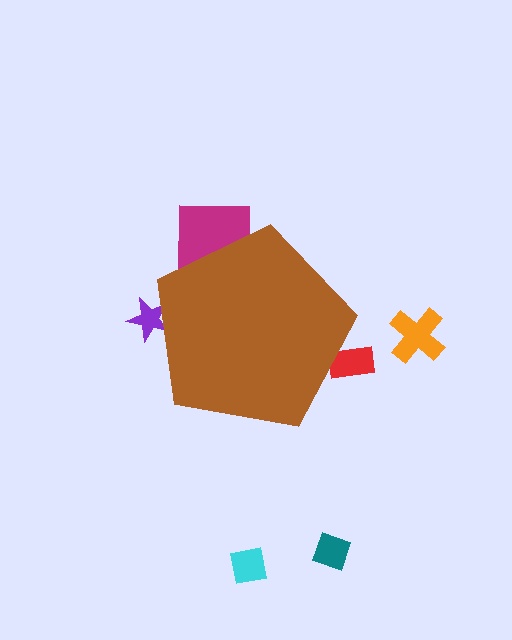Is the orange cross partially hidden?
No, the orange cross is fully visible.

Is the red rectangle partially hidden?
Yes, the red rectangle is partially hidden behind the brown pentagon.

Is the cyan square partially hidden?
No, the cyan square is fully visible.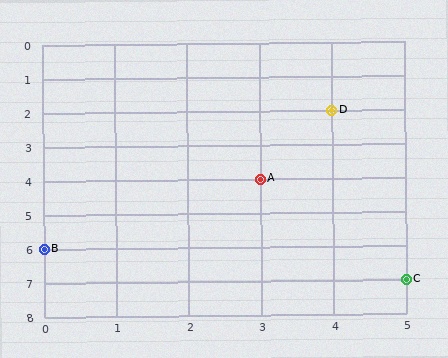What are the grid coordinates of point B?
Point B is at grid coordinates (0, 6).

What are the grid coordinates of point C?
Point C is at grid coordinates (5, 7).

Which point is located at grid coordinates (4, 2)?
Point D is at (4, 2).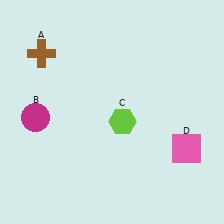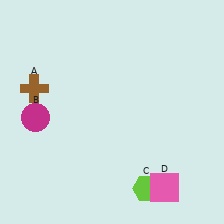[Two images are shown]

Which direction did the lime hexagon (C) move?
The lime hexagon (C) moved down.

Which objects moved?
The objects that moved are: the brown cross (A), the lime hexagon (C), the pink square (D).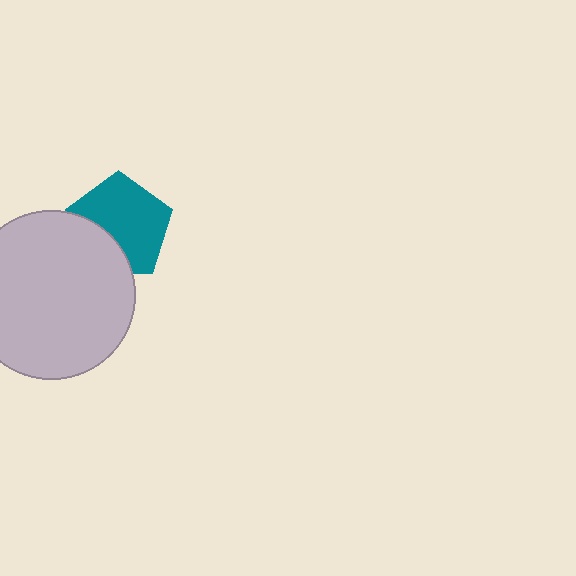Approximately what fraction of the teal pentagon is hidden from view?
Roughly 30% of the teal pentagon is hidden behind the light gray circle.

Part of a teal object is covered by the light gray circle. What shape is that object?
It is a pentagon.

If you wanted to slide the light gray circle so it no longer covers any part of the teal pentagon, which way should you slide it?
Slide it toward the lower-left — that is the most direct way to separate the two shapes.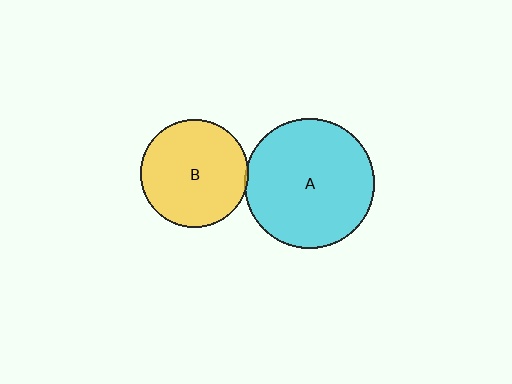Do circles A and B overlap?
Yes.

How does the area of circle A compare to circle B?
Approximately 1.4 times.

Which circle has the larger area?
Circle A (cyan).